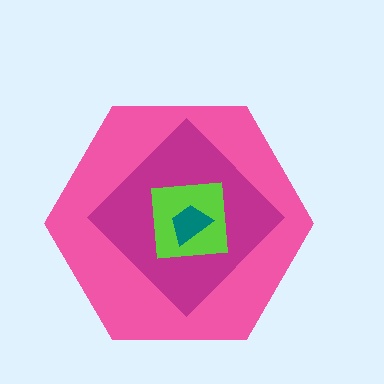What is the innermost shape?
The teal trapezoid.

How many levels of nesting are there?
4.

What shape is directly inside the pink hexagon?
The magenta diamond.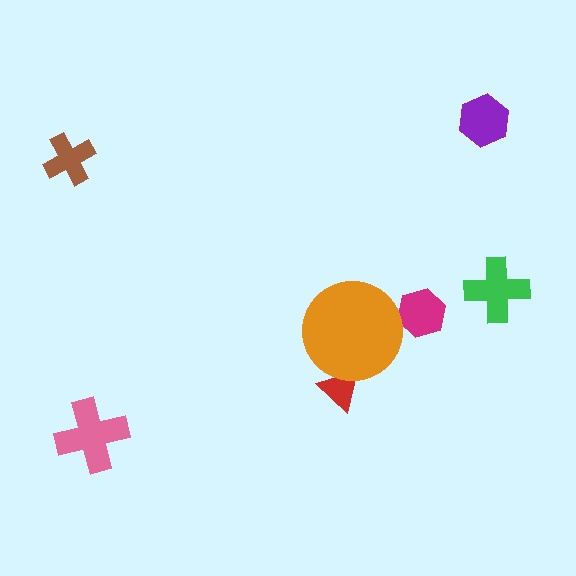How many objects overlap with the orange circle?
1 object overlaps with the orange circle.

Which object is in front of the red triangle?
The orange circle is in front of the red triangle.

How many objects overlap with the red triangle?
1 object overlaps with the red triangle.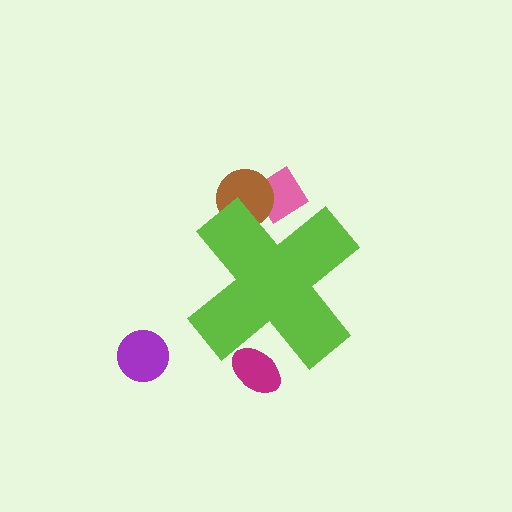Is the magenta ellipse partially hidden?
Yes, the magenta ellipse is partially hidden behind the lime cross.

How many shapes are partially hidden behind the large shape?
3 shapes are partially hidden.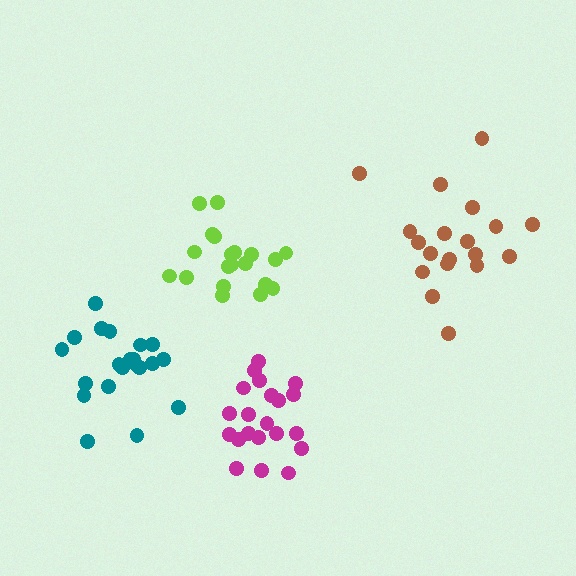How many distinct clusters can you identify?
There are 4 distinct clusters.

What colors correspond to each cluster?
The clusters are colored: lime, brown, teal, magenta.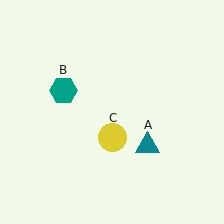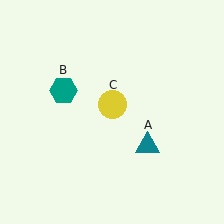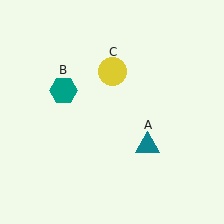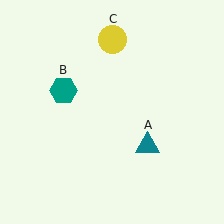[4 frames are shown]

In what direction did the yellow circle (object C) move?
The yellow circle (object C) moved up.